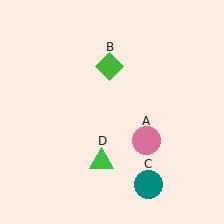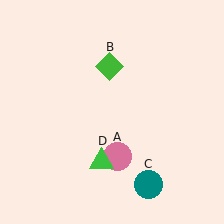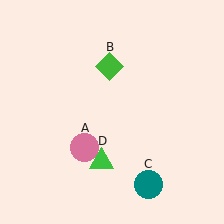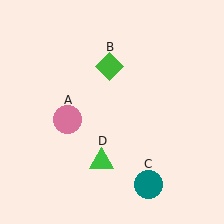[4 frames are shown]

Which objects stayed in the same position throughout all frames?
Green diamond (object B) and teal circle (object C) and green triangle (object D) remained stationary.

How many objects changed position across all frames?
1 object changed position: pink circle (object A).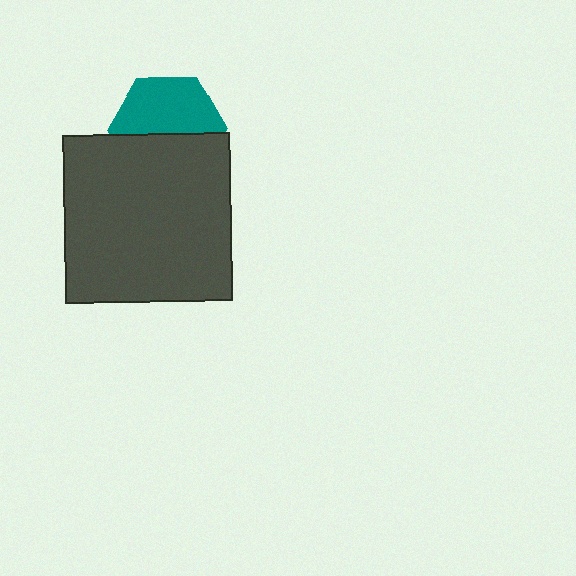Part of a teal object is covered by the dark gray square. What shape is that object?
It is a hexagon.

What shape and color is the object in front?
The object in front is a dark gray square.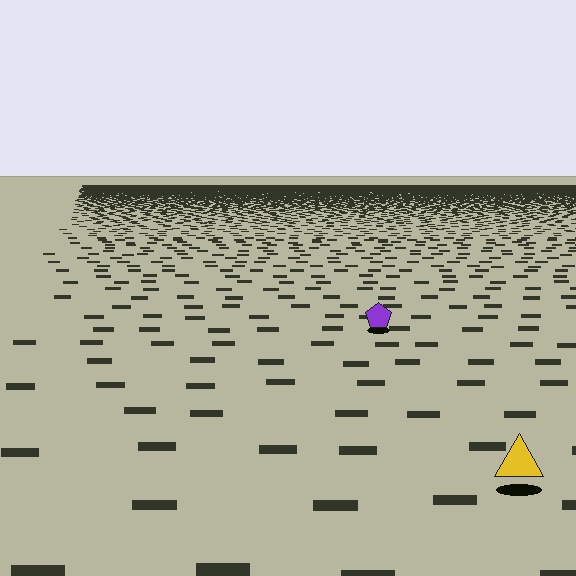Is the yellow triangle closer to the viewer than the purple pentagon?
Yes. The yellow triangle is closer — you can tell from the texture gradient: the ground texture is coarser near it.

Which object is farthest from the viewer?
The purple pentagon is farthest from the viewer. It appears smaller and the ground texture around it is denser.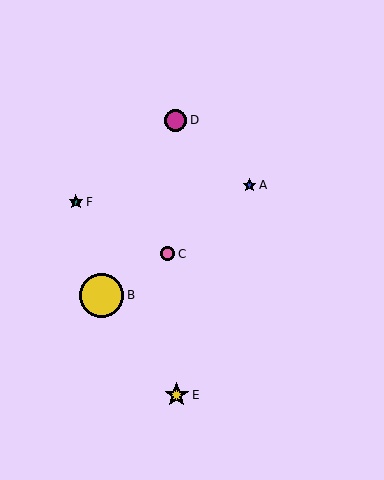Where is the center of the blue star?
The center of the blue star is at (249, 185).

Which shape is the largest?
The yellow circle (labeled B) is the largest.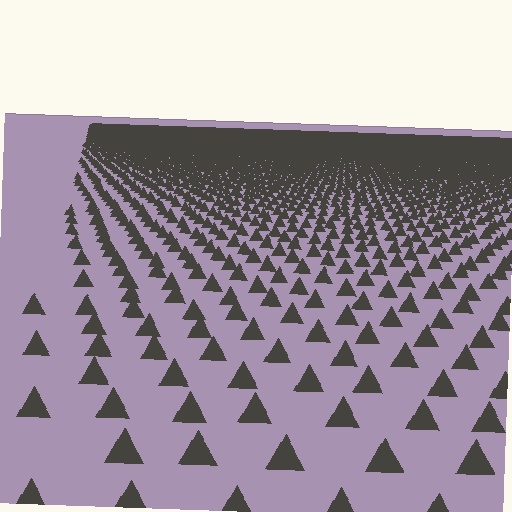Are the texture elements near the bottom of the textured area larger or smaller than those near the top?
Larger. Near the bottom, elements are closer to the viewer and appear at a bigger on-screen size.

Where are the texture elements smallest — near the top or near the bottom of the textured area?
Near the top.